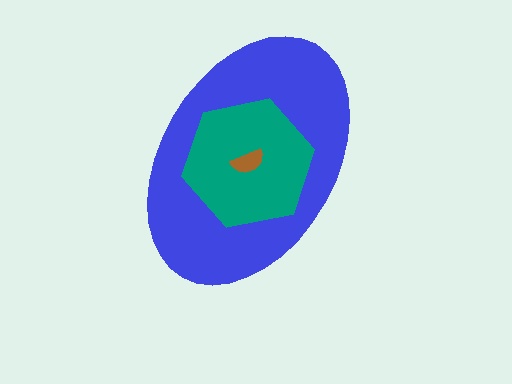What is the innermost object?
The brown semicircle.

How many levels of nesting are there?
3.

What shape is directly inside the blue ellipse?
The teal hexagon.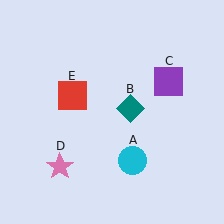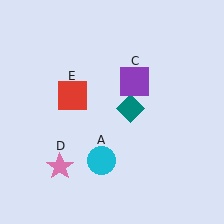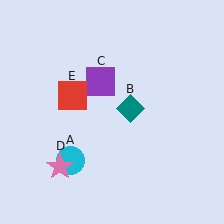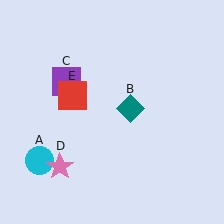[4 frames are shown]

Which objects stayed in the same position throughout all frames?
Teal diamond (object B) and pink star (object D) and red square (object E) remained stationary.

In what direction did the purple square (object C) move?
The purple square (object C) moved left.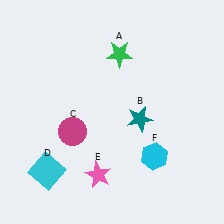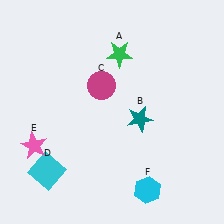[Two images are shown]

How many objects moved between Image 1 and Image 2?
3 objects moved between the two images.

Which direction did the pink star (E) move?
The pink star (E) moved left.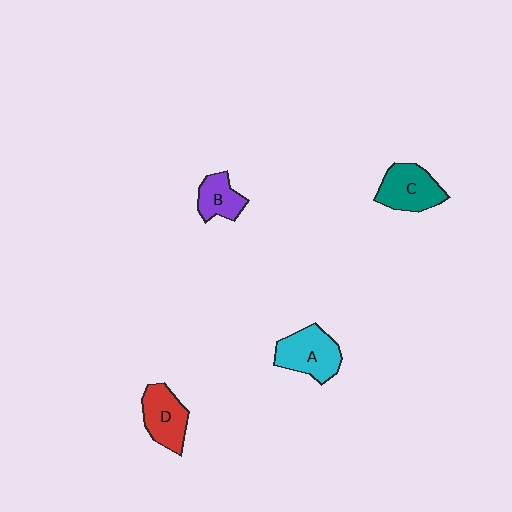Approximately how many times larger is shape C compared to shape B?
Approximately 1.5 times.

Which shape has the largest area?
Shape A (cyan).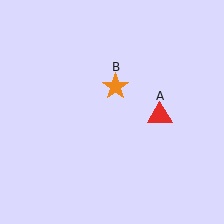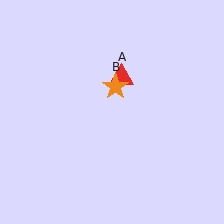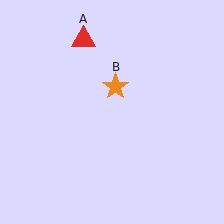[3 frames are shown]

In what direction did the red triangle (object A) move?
The red triangle (object A) moved up and to the left.